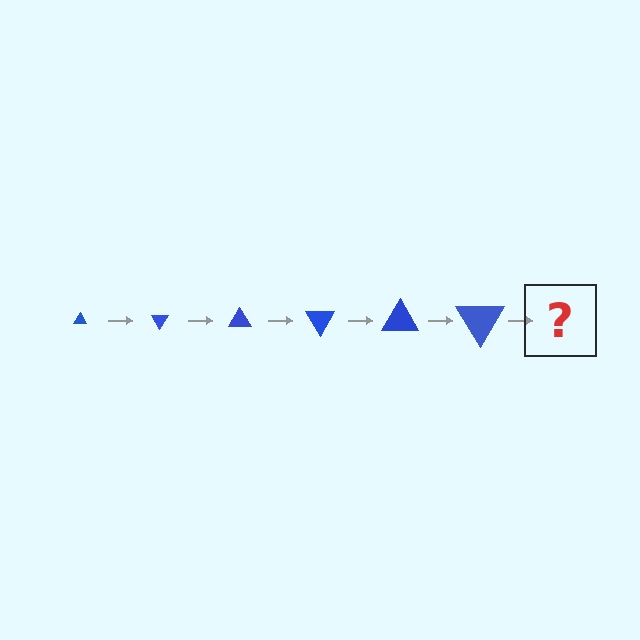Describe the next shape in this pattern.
It should be a triangle, larger than the previous one and rotated 360 degrees from the start.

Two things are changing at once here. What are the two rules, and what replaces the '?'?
The two rules are that the triangle grows larger each step and it rotates 60 degrees each step. The '?' should be a triangle, larger than the previous one and rotated 360 degrees from the start.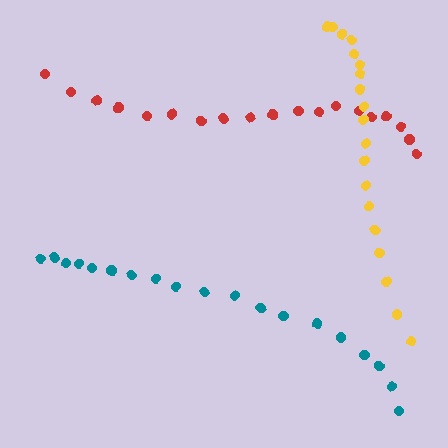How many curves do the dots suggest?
There are 3 distinct paths.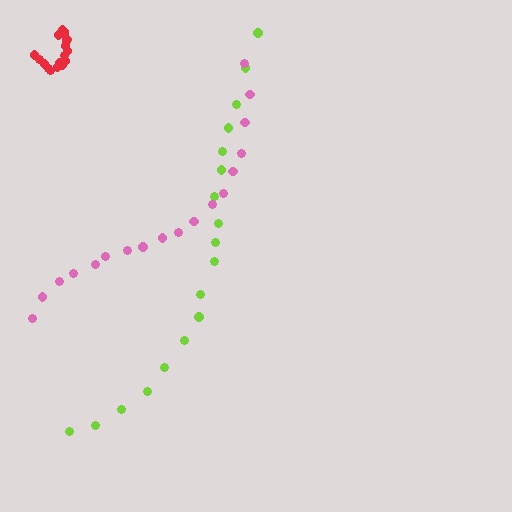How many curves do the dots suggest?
There are 3 distinct paths.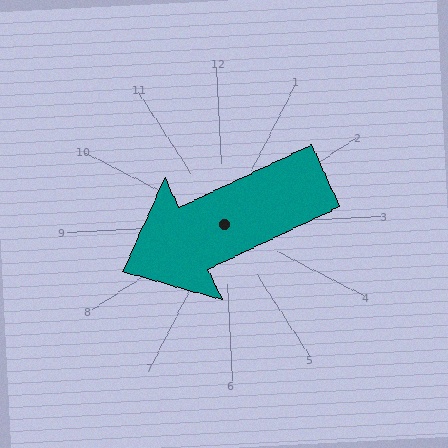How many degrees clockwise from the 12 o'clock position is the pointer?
Approximately 248 degrees.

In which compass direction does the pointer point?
West.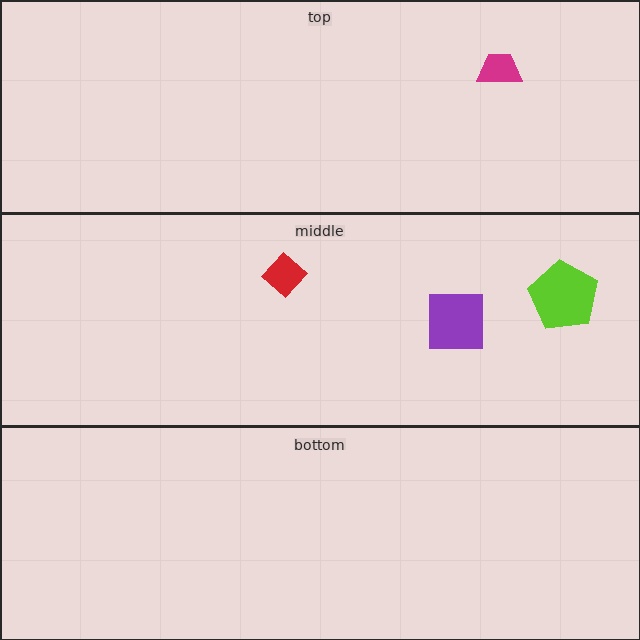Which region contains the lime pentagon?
The middle region.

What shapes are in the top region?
The magenta trapezoid.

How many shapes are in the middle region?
3.